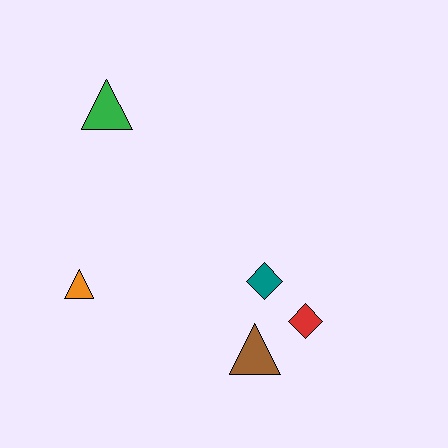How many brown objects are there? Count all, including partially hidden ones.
There is 1 brown object.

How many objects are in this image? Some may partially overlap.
There are 5 objects.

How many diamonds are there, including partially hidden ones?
There are 2 diamonds.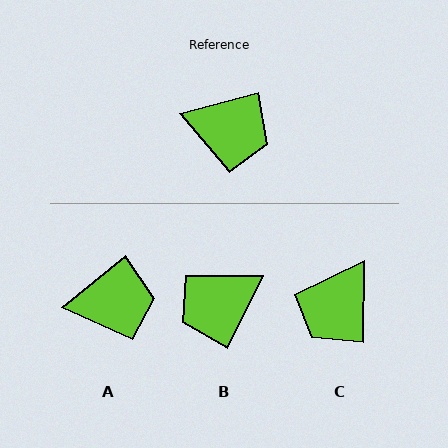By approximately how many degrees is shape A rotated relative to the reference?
Approximately 25 degrees counter-clockwise.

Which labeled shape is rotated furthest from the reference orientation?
B, about 130 degrees away.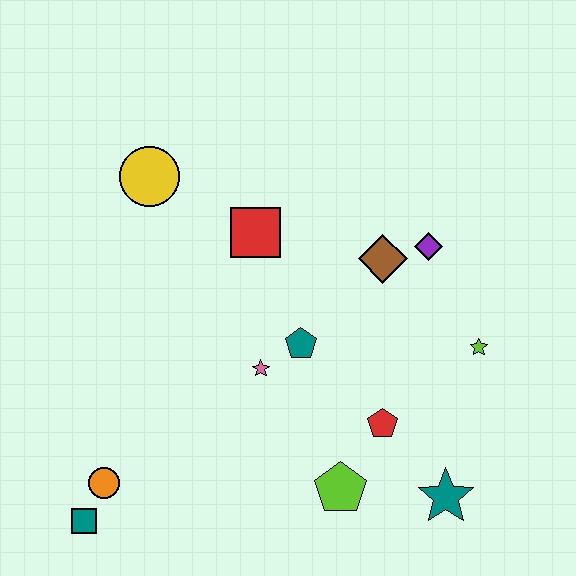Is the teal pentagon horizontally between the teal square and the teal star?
Yes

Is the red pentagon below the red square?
Yes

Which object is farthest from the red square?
The teal square is farthest from the red square.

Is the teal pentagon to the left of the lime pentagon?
Yes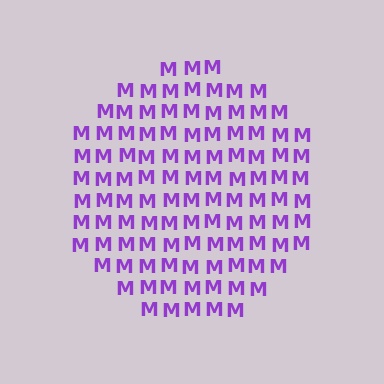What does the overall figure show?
The overall figure shows a circle.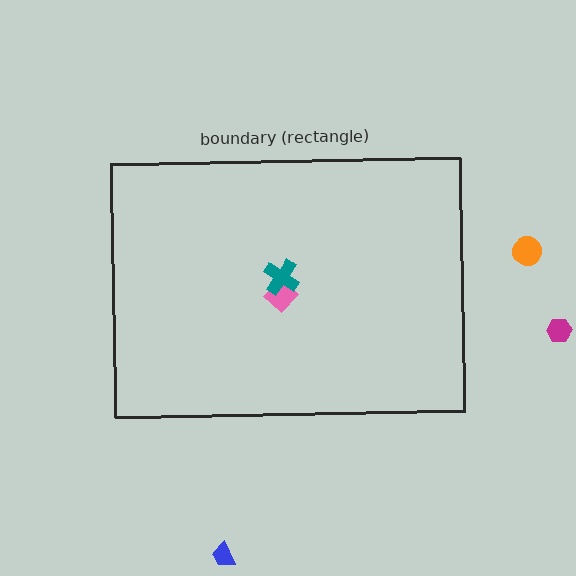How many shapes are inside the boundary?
2 inside, 3 outside.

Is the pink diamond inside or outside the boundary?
Inside.